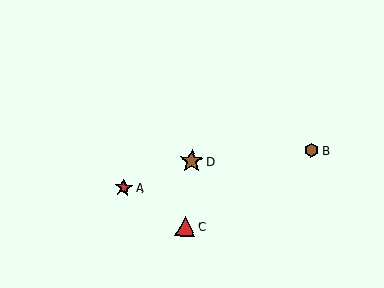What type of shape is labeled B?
Shape B is a brown hexagon.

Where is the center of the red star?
The center of the red star is at (123, 188).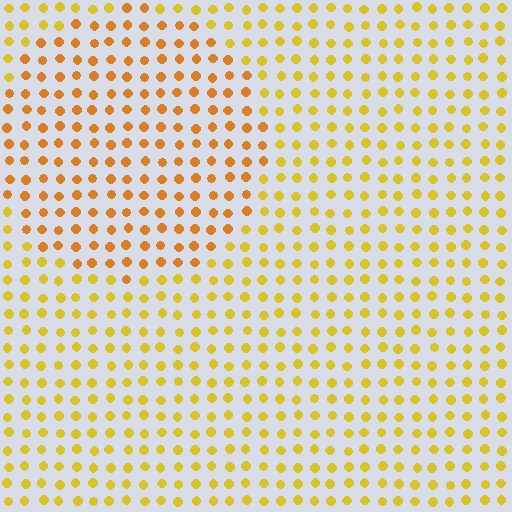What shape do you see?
I see a circle.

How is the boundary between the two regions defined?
The boundary is defined purely by a slight shift in hue (about 23 degrees). Spacing, size, and orientation are identical on both sides.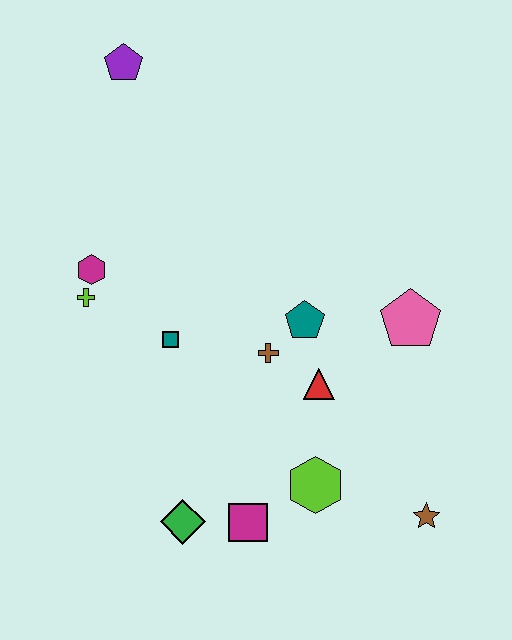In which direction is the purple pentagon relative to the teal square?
The purple pentagon is above the teal square.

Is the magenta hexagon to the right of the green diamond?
No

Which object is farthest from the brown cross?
The purple pentagon is farthest from the brown cross.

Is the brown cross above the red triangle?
Yes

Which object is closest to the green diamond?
The magenta square is closest to the green diamond.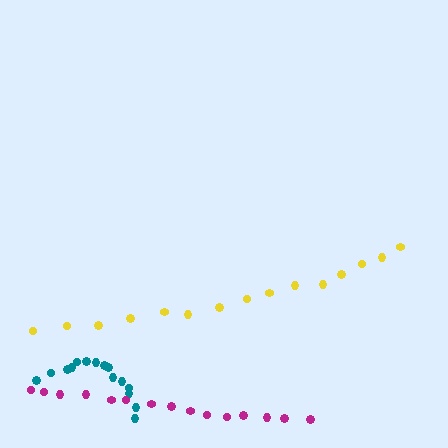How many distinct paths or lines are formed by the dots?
There are 3 distinct paths.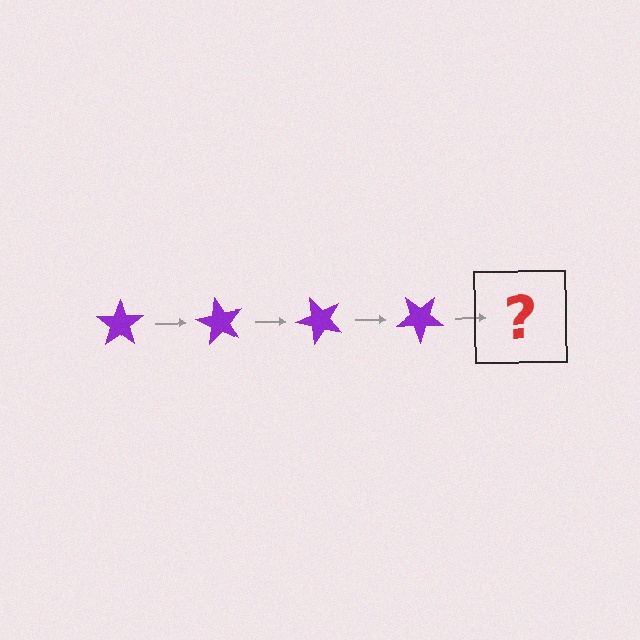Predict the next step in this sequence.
The next step is a purple star rotated 240 degrees.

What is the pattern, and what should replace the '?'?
The pattern is that the star rotates 60 degrees each step. The '?' should be a purple star rotated 240 degrees.